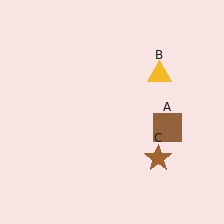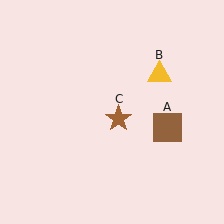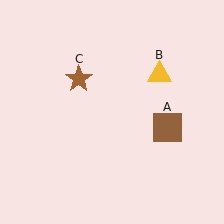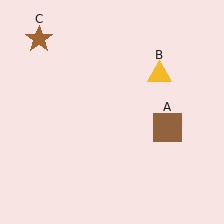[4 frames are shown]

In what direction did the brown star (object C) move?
The brown star (object C) moved up and to the left.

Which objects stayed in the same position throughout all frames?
Brown square (object A) and yellow triangle (object B) remained stationary.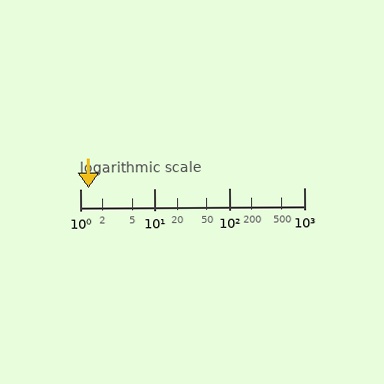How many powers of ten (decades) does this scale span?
The scale spans 3 decades, from 1 to 1000.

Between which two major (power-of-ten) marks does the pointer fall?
The pointer is between 1 and 10.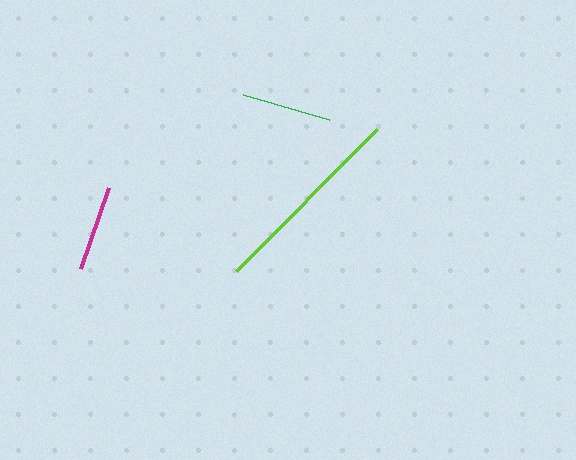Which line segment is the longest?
The lime line is the longest at approximately 200 pixels.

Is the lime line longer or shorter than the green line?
The lime line is longer than the green line.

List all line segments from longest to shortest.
From longest to shortest: lime, green, magenta.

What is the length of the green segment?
The green segment is approximately 89 pixels long.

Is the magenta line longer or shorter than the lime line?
The lime line is longer than the magenta line.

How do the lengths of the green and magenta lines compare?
The green and magenta lines are approximately the same length.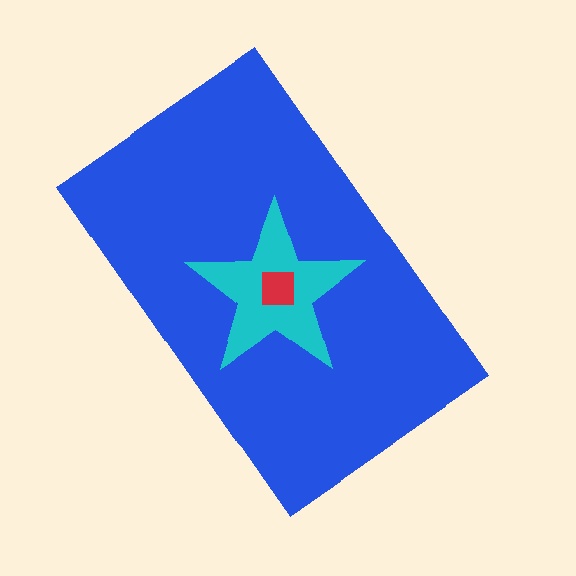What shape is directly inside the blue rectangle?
The cyan star.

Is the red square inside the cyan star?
Yes.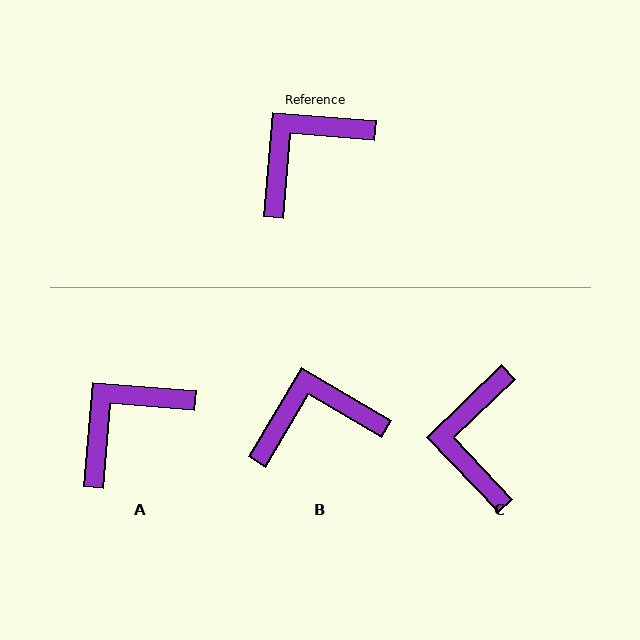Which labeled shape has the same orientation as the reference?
A.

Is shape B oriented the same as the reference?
No, it is off by about 26 degrees.